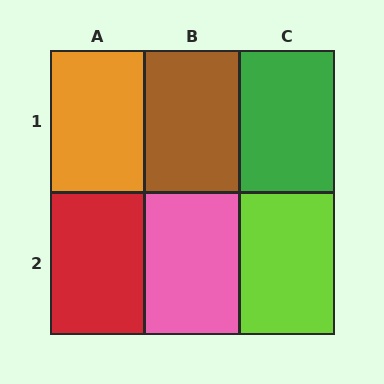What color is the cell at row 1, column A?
Orange.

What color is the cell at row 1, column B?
Brown.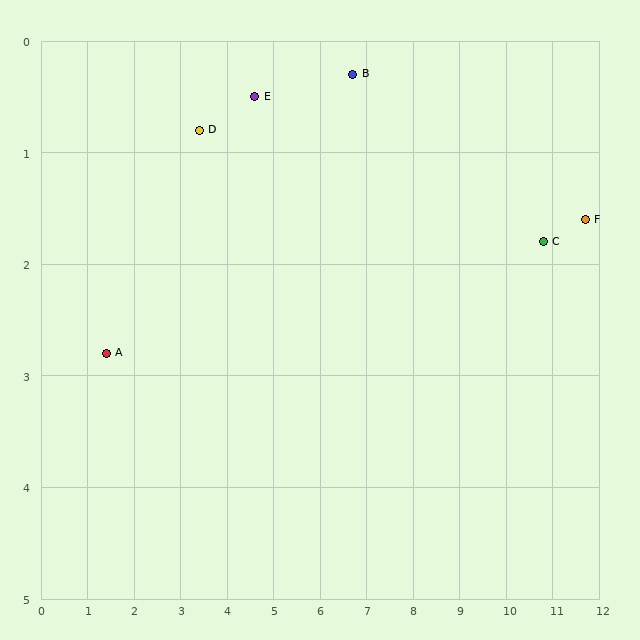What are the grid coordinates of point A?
Point A is at approximately (1.4, 2.8).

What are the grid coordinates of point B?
Point B is at approximately (6.7, 0.3).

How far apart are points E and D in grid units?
Points E and D are about 1.2 grid units apart.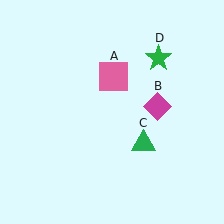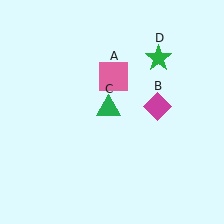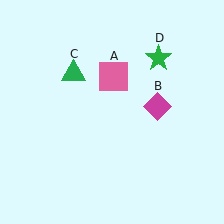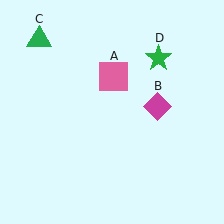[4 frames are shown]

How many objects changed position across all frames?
1 object changed position: green triangle (object C).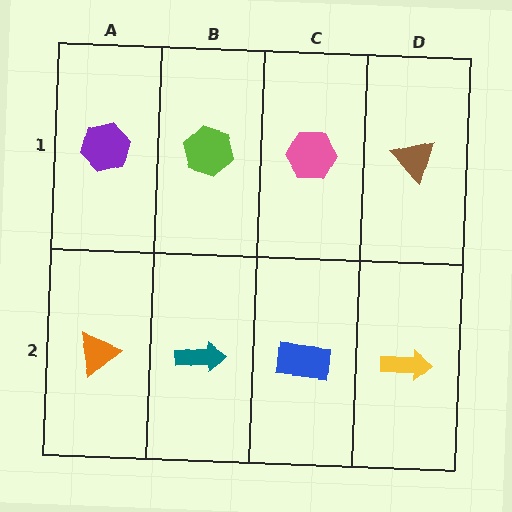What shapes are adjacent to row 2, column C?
A pink hexagon (row 1, column C), a teal arrow (row 2, column B), a yellow arrow (row 2, column D).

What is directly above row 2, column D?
A brown triangle.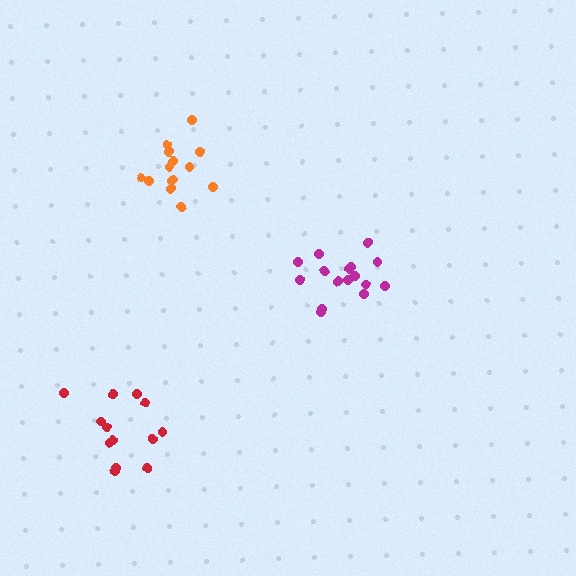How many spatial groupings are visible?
There are 3 spatial groupings.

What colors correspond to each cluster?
The clusters are colored: magenta, red, orange.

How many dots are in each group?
Group 1: 16 dots, Group 2: 13 dots, Group 3: 14 dots (43 total).